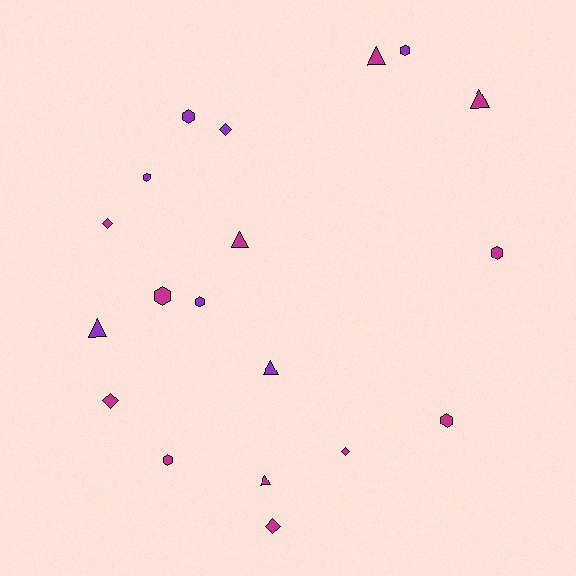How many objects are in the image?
There are 19 objects.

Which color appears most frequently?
Magenta, with 12 objects.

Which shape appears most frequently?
Hexagon, with 8 objects.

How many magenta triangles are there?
There are 4 magenta triangles.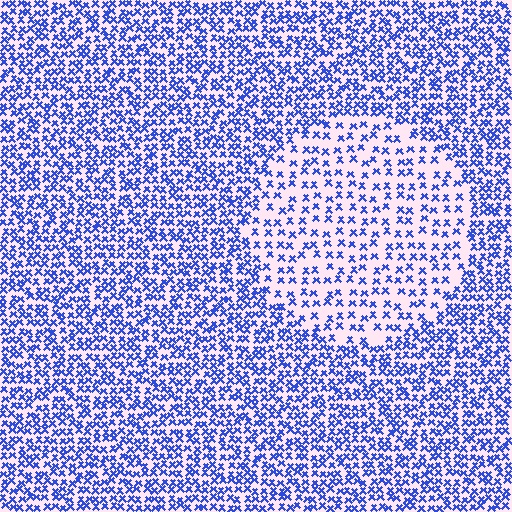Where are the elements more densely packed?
The elements are more densely packed outside the circle boundary.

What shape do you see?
I see a circle.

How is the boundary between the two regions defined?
The boundary is defined by a change in element density (approximately 2.0x ratio). All elements are the same color, size, and shape.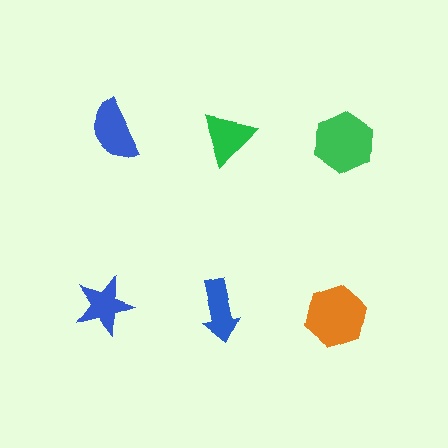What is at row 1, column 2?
A green triangle.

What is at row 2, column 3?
An orange hexagon.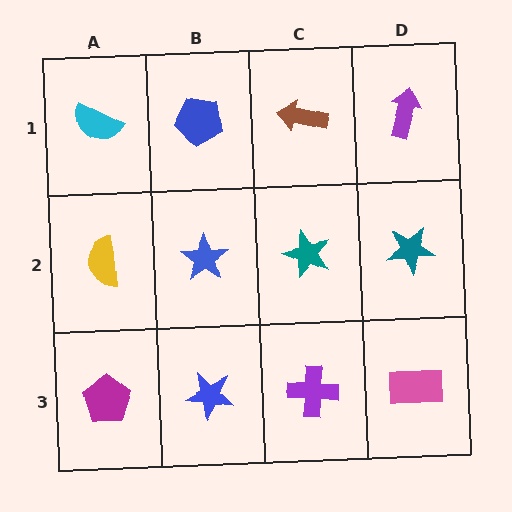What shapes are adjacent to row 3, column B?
A blue star (row 2, column B), a magenta pentagon (row 3, column A), a purple cross (row 3, column C).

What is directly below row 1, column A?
A yellow semicircle.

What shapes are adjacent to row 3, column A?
A yellow semicircle (row 2, column A), a blue star (row 3, column B).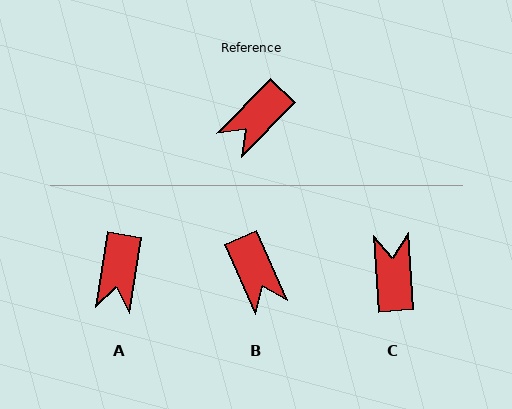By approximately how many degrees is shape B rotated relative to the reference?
Approximately 68 degrees counter-clockwise.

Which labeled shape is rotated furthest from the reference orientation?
C, about 132 degrees away.